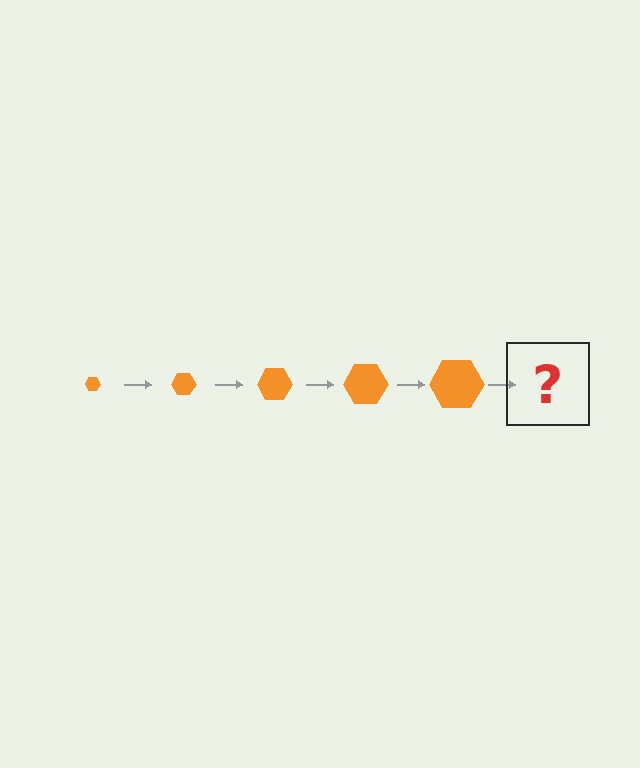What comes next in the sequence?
The next element should be an orange hexagon, larger than the previous one.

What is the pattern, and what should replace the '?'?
The pattern is that the hexagon gets progressively larger each step. The '?' should be an orange hexagon, larger than the previous one.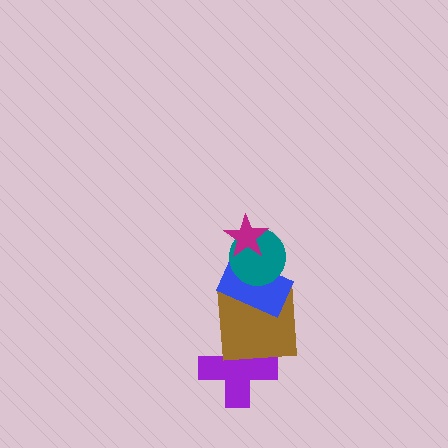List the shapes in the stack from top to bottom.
From top to bottom: the magenta star, the teal circle, the blue rectangle, the brown square, the purple cross.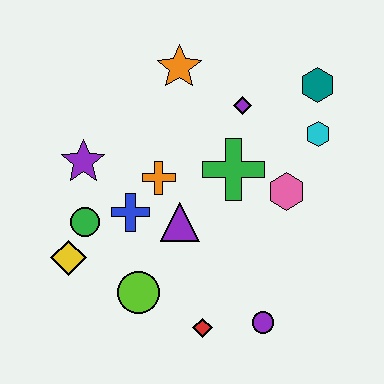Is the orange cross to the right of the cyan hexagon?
No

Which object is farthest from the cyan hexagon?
The yellow diamond is farthest from the cyan hexagon.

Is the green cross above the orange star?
No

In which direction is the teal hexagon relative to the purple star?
The teal hexagon is to the right of the purple star.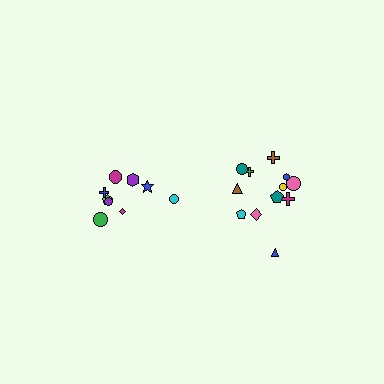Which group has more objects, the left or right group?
The right group.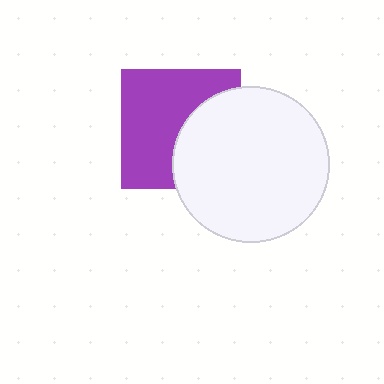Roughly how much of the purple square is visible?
About half of it is visible (roughly 60%).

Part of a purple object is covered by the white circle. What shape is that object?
It is a square.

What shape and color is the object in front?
The object in front is a white circle.